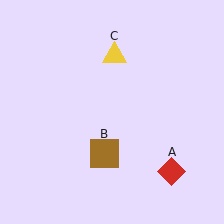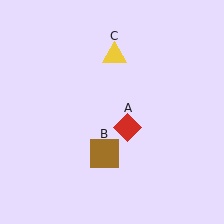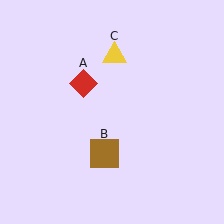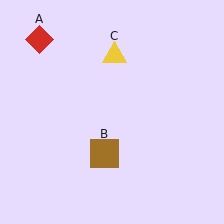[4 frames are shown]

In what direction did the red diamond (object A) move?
The red diamond (object A) moved up and to the left.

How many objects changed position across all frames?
1 object changed position: red diamond (object A).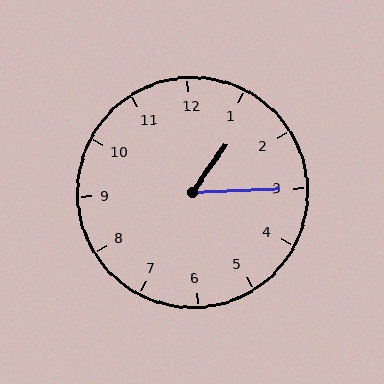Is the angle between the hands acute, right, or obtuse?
It is acute.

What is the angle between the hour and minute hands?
Approximately 52 degrees.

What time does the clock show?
1:15.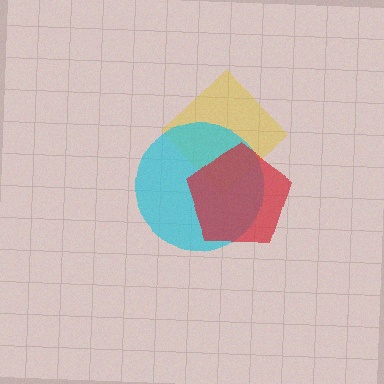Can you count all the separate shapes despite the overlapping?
Yes, there are 3 separate shapes.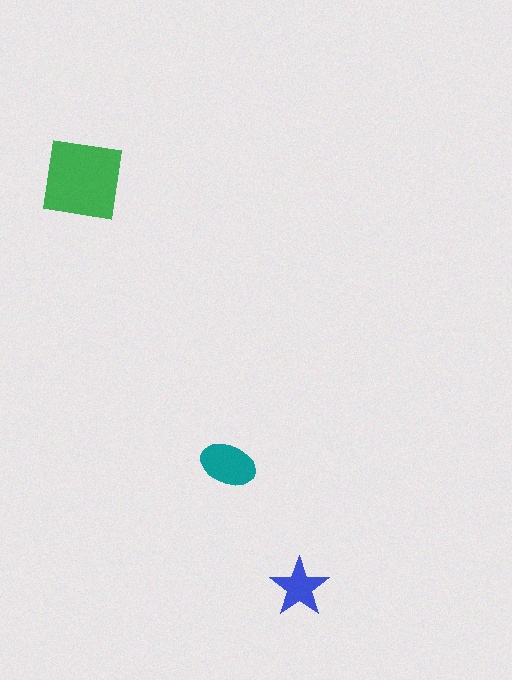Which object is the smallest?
The blue star.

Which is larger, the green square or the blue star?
The green square.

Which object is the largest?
The green square.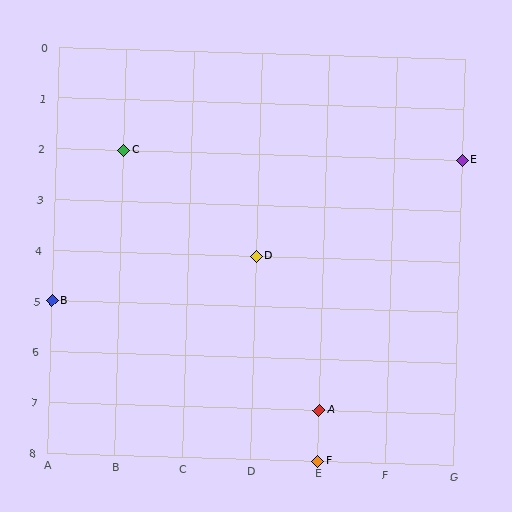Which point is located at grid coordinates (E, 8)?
Point F is at (E, 8).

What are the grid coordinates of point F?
Point F is at grid coordinates (E, 8).